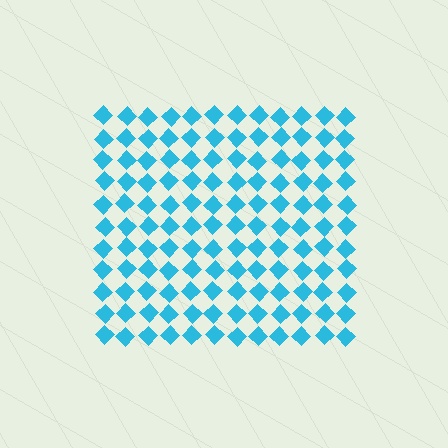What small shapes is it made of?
It is made of small diamonds.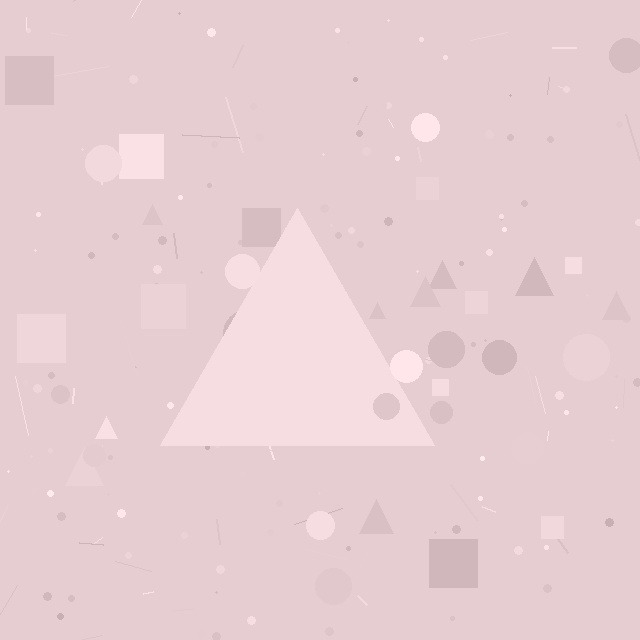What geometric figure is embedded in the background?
A triangle is embedded in the background.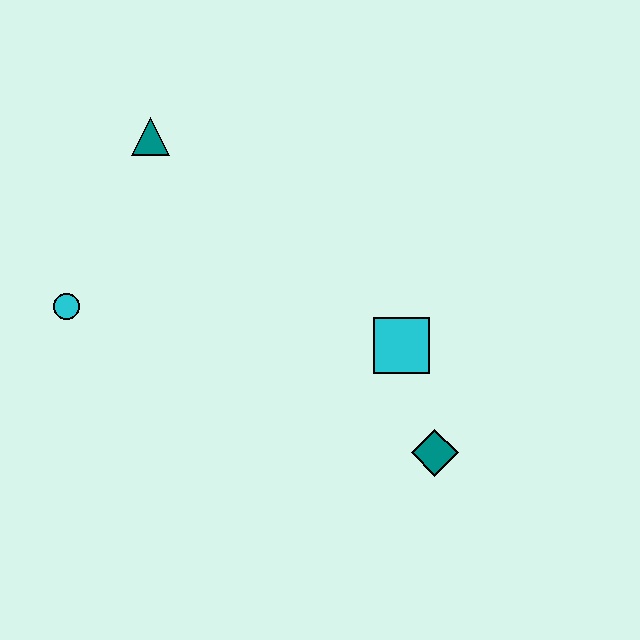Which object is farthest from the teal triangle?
The teal diamond is farthest from the teal triangle.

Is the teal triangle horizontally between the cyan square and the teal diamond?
No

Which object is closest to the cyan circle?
The teal triangle is closest to the cyan circle.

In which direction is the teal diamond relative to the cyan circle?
The teal diamond is to the right of the cyan circle.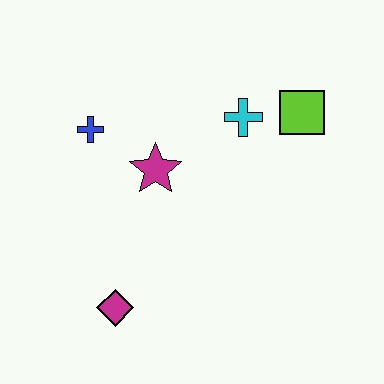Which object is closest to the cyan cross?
The lime square is closest to the cyan cross.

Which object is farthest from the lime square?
The magenta diamond is farthest from the lime square.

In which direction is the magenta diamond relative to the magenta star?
The magenta diamond is below the magenta star.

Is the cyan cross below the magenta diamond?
No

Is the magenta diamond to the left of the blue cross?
No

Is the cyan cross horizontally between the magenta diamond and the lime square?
Yes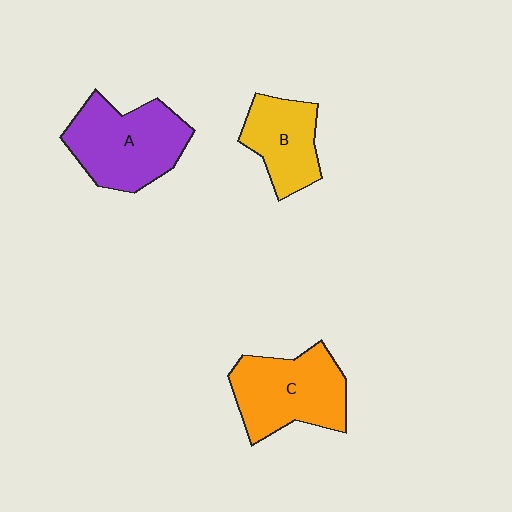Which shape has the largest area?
Shape A (purple).